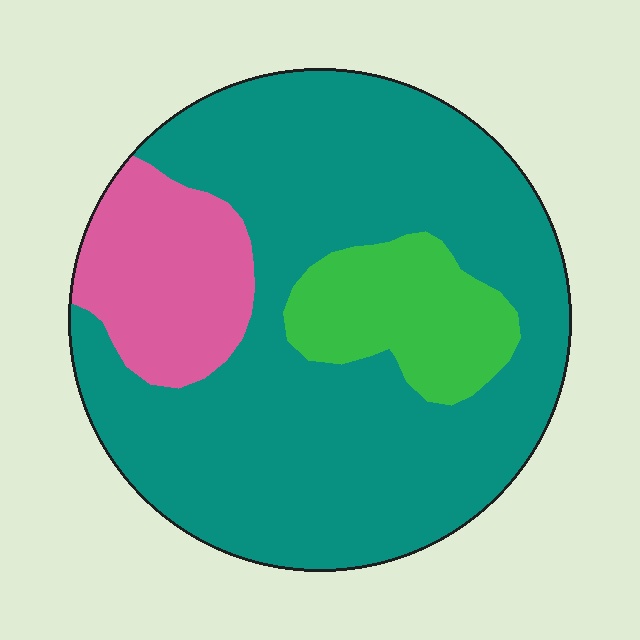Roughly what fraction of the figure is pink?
Pink covers 15% of the figure.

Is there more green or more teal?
Teal.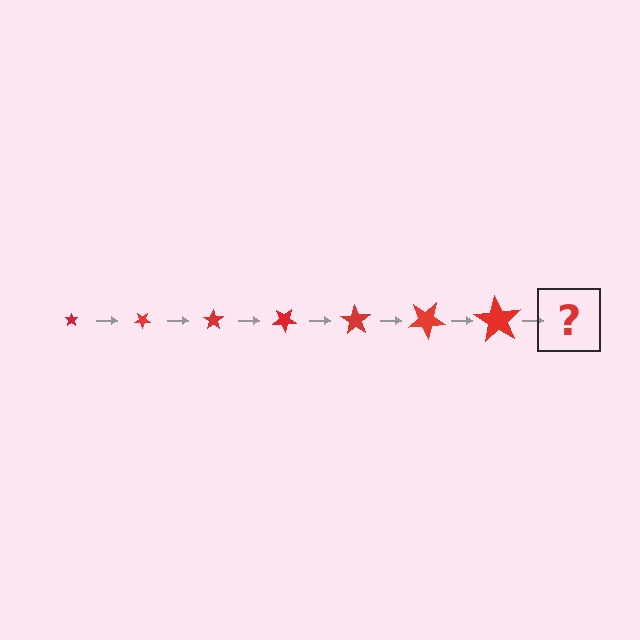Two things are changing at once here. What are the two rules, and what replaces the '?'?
The two rules are that the star grows larger each step and it rotates 35 degrees each step. The '?' should be a star, larger than the previous one and rotated 245 degrees from the start.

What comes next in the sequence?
The next element should be a star, larger than the previous one and rotated 245 degrees from the start.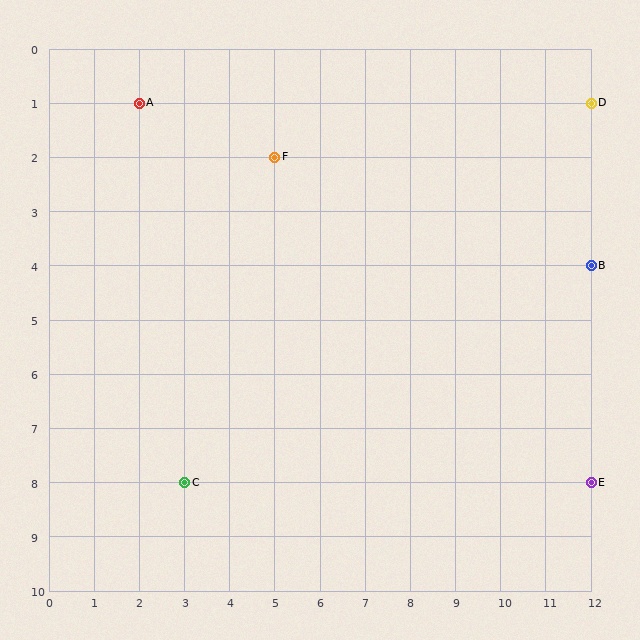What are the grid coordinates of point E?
Point E is at grid coordinates (12, 8).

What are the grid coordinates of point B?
Point B is at grid coordinates (12, 4).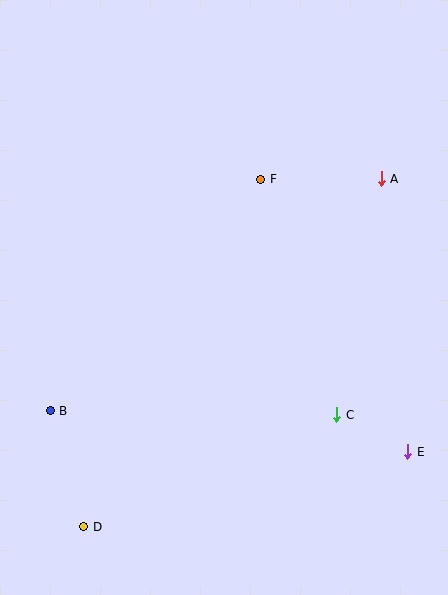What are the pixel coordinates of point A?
Point A is at (381, 179).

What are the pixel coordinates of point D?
Point D is at (84, 527).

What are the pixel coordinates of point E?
Point E is at (408, 452).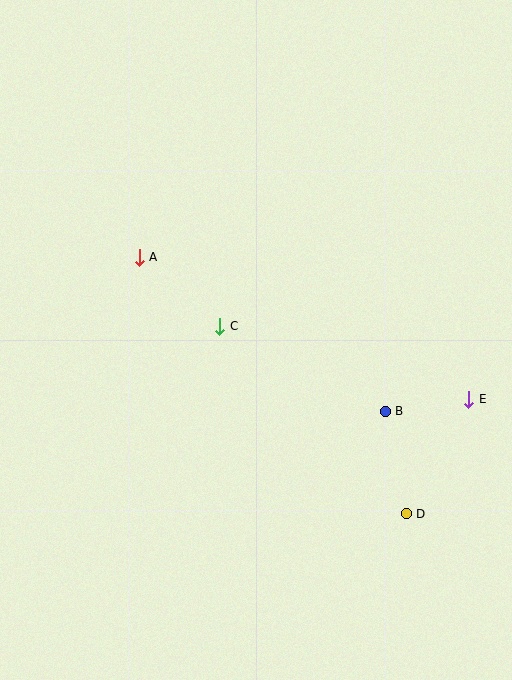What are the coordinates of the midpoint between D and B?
The midpoint between D and B is at (396, 462).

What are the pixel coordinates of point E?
Point E is at (469, 399).